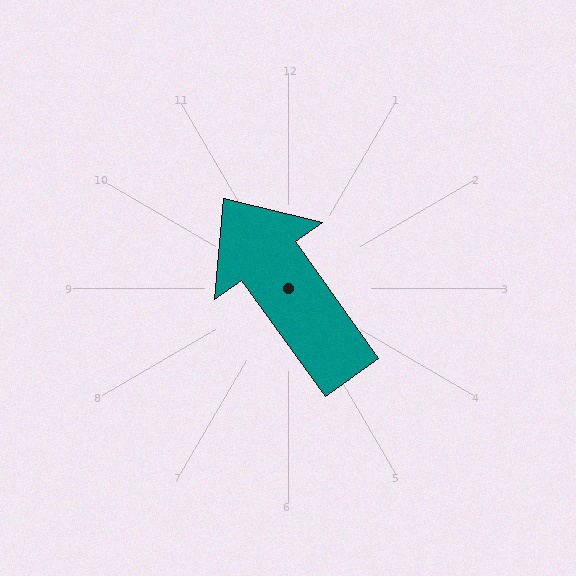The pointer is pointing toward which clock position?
Roughly 11 o'clock.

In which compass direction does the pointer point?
Northwest.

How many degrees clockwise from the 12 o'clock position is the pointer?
Approximately 324 degrees.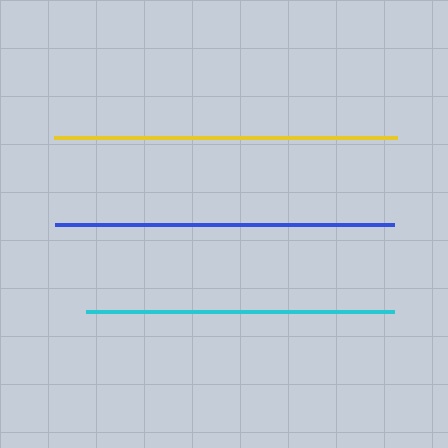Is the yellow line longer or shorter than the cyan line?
The yellow line is longer than the cyan line.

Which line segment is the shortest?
The cyan line is the shortest at approximately 308 pixels.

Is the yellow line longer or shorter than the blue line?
The yellow line is longer than the blue line.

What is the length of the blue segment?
The blue segment is approximately 338 pixels long.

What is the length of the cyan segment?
The cyan segment is approximately 308 pixels long.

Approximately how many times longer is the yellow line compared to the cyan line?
The yellow line is approximately 1.1 times the length of the cyan line.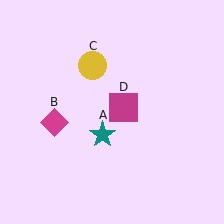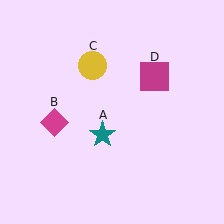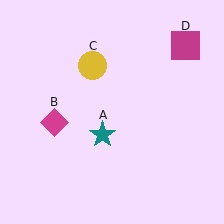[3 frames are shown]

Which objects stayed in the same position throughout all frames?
Teal star (object A) and magenta diamond (object B) and yellow circle (object C) remained stationary.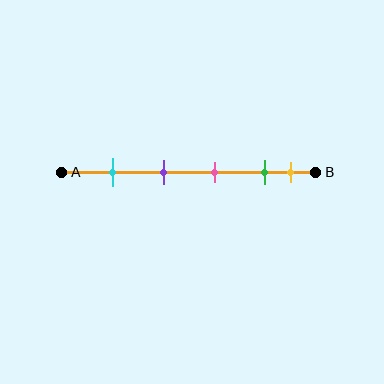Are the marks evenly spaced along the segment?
No, the marks are not evenly spaced.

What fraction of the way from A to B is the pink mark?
The pink mark is approximately 60% (0.6) of the way from A to B.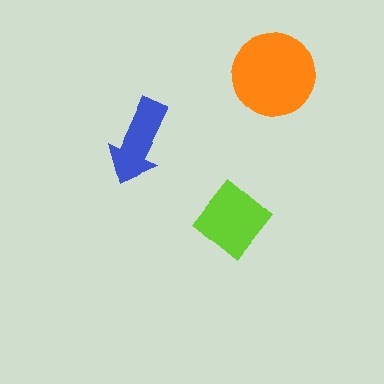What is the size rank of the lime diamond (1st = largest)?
2nd.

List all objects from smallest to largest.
The blue arrow, the lime diamond, the orange circle.